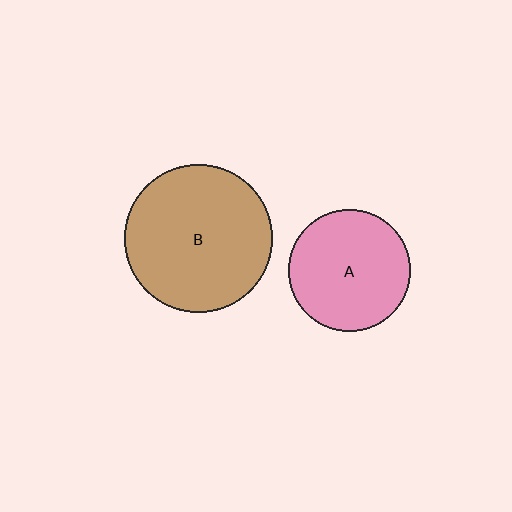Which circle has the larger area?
Circle B (brown).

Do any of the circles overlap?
No, none of the circles overlap.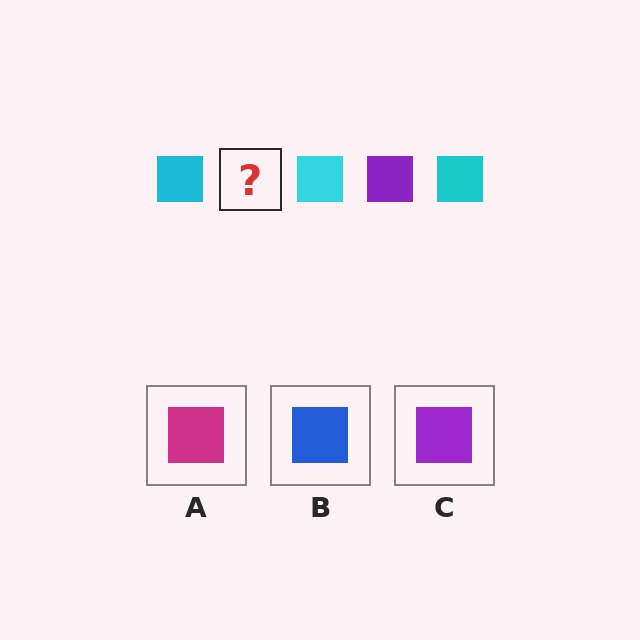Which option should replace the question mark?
Option C.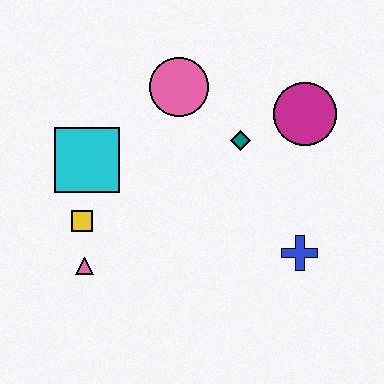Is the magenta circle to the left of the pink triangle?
No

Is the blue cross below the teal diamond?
Yes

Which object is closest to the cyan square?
The yellow square is closest to the cyan square.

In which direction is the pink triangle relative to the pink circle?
The pink triangle is below the pink circle.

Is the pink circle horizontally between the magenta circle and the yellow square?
Yes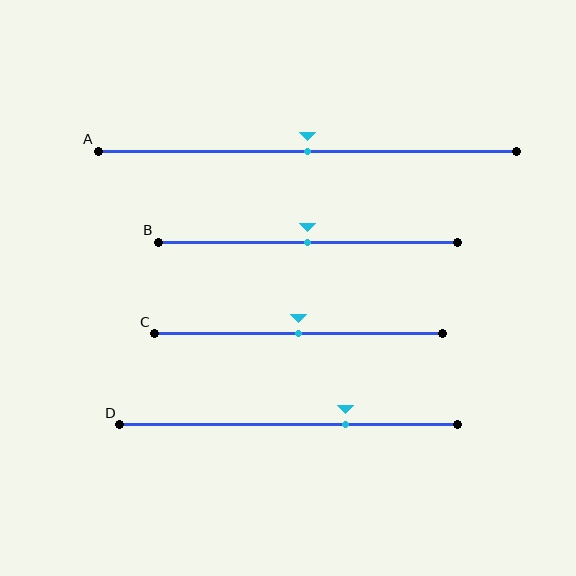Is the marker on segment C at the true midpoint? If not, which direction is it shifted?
Yes, the marker on segment C is at the true midpoint.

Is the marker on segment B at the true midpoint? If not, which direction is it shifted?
Yes, the marker on segment B is at the true midpoint.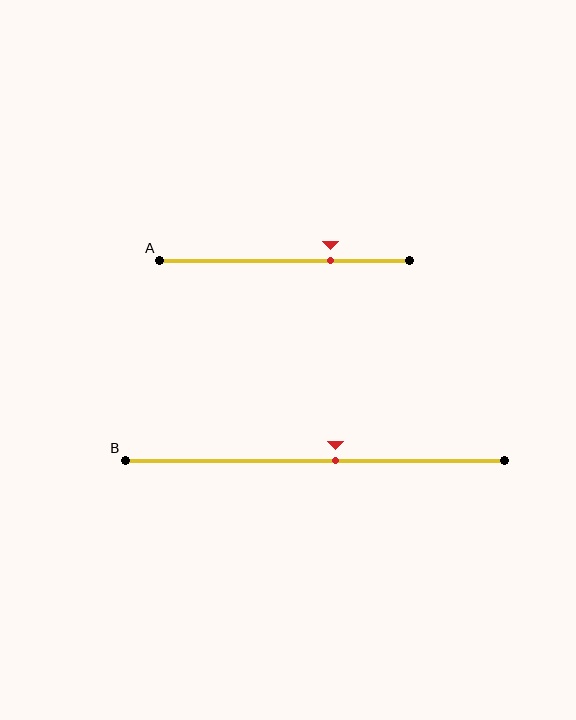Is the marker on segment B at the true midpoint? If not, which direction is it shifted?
No, the marker on segment B is shifted to the right by about 5% of the segment length.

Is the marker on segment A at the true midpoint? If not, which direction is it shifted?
No, the marker on segment A is shifted to the right by about 18% of the segment length.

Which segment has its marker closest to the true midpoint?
Segment B has its marker closest to the true midpoint.